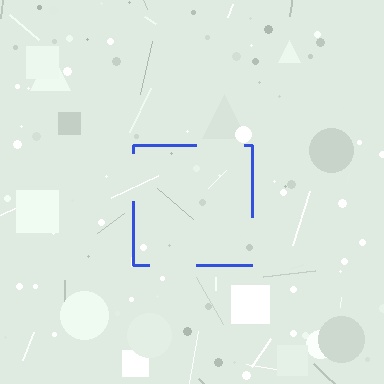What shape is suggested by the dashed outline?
The dashed outline suggests a square.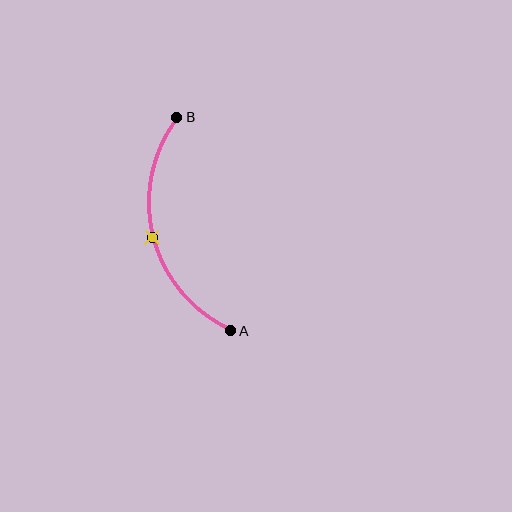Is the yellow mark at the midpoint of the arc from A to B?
Yes. The yellow mark lies on the arc at equal arc-length from both A and B — it is the arc midpoint.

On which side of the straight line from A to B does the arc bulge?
The arc bulges to the left of the straight line connecting A and B.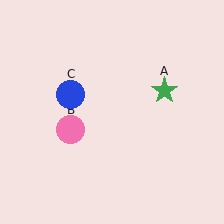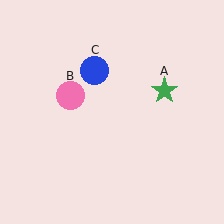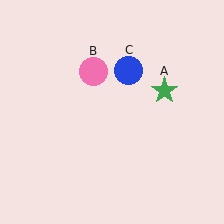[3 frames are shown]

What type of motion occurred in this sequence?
The pink circle (object B), blue circle (object C) rotated clockwise around the center of the scene.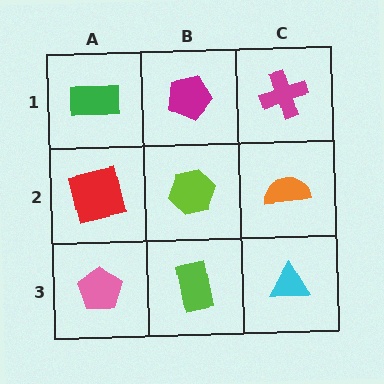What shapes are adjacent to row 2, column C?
A magenta cross (row 1, column C), a cyan triangle (row 3, column C), a lime hexagon (row 2, column B).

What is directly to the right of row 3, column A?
A lime rectangle.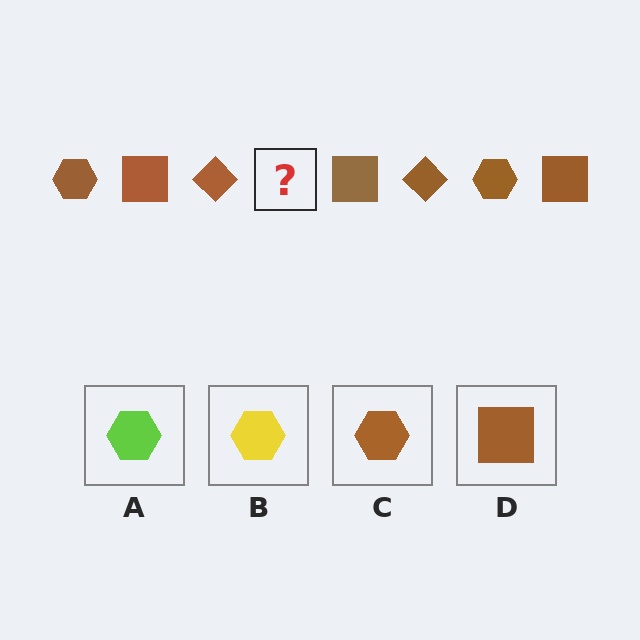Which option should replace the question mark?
Option C.